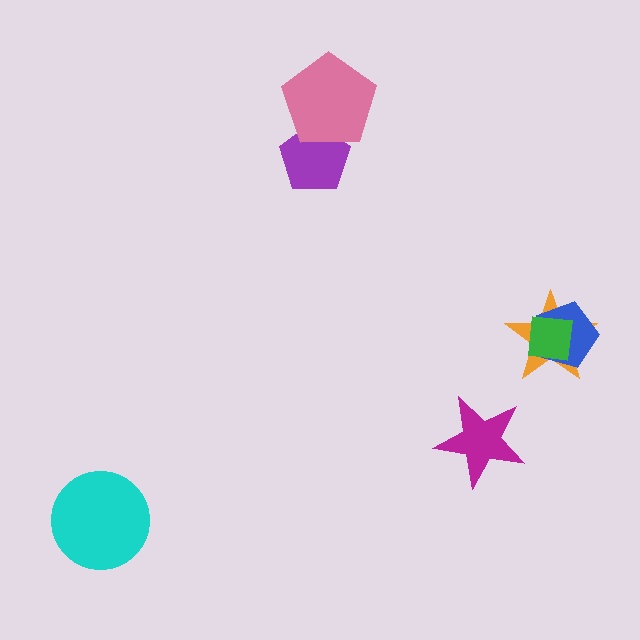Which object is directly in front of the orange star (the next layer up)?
The blue pentagon is directly in front of the orange star.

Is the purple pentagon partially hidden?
Yes, it is partially covered by another shape.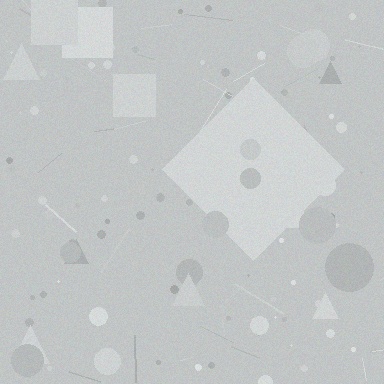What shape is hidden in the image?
A diamond is hidden in the image.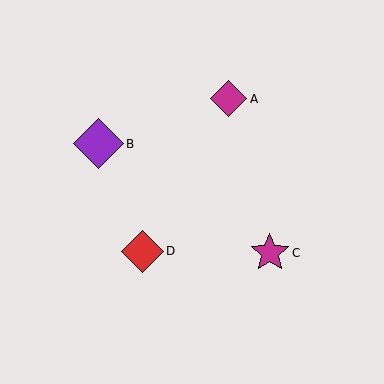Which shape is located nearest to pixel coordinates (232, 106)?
The magenta diamond (labeled A) at (229, 99) is nearest to that location.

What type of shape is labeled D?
Shape D is a red diamond.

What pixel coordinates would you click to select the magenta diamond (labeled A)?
Click at (229, 99) to select the magenta diamond A.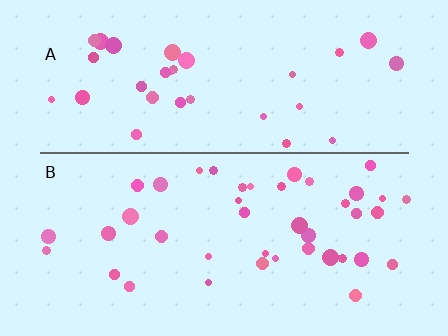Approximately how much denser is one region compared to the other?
Approximately 1.2× — region B over region A.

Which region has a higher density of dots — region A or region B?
B (the bottom).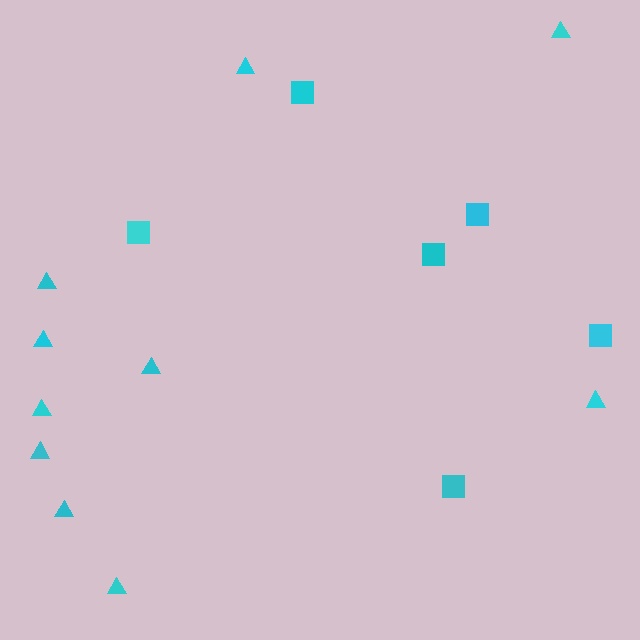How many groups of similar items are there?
There are 2 groups: one group of squares (6) and one group of triangles (10).